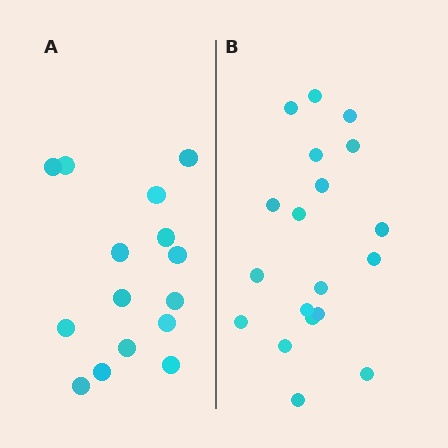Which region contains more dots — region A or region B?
Region B (the right region) has more dots.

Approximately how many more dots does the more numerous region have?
Region B has about 4 more dots than region A.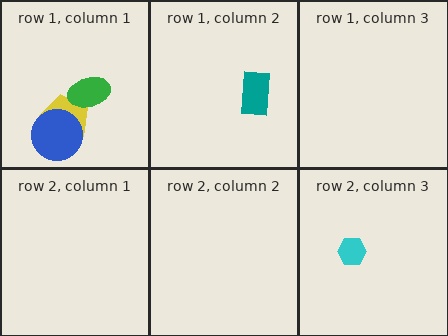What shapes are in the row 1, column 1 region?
The yellow pentagon, the blue circle, the green ellipse.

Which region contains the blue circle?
The row 1, column 1 region.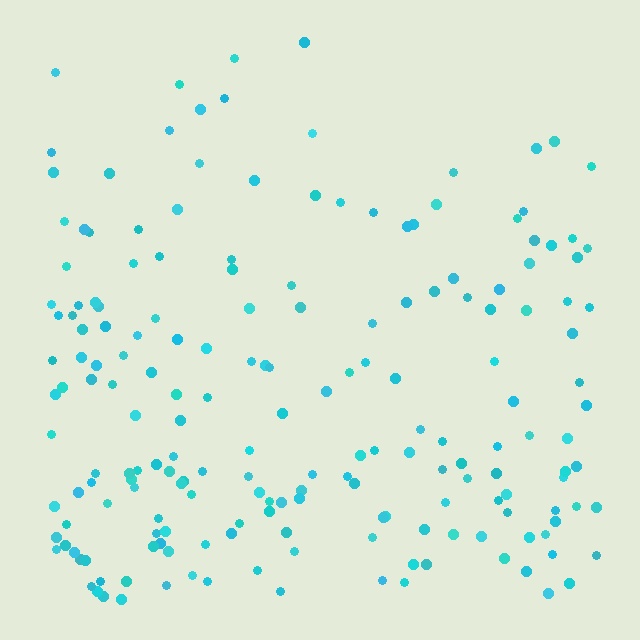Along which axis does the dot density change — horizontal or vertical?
Vertical.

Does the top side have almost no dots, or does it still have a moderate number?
Still a moderate number, just noticeably fewer than the bottom.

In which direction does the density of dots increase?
From top to bottom, with the bottom side densest.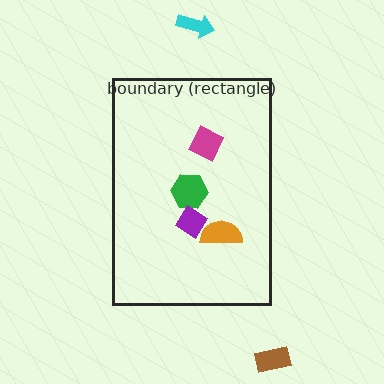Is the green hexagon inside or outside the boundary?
Inside.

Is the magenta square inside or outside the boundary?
Inside.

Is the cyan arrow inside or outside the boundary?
Outside.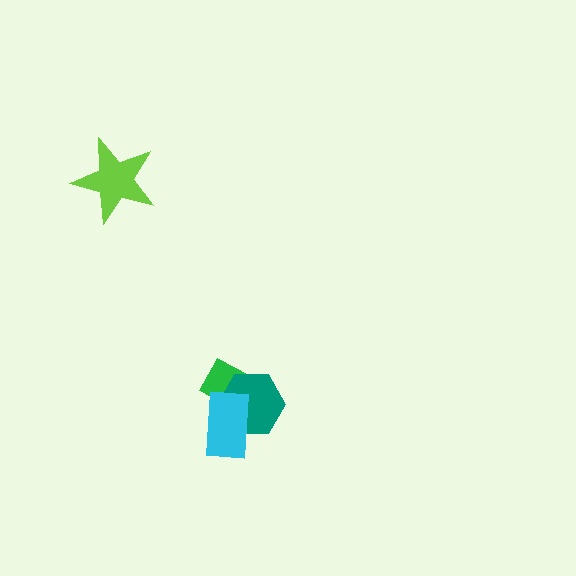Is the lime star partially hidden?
No, no other shape covers it.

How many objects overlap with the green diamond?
2 objects overlap with the green diamond.